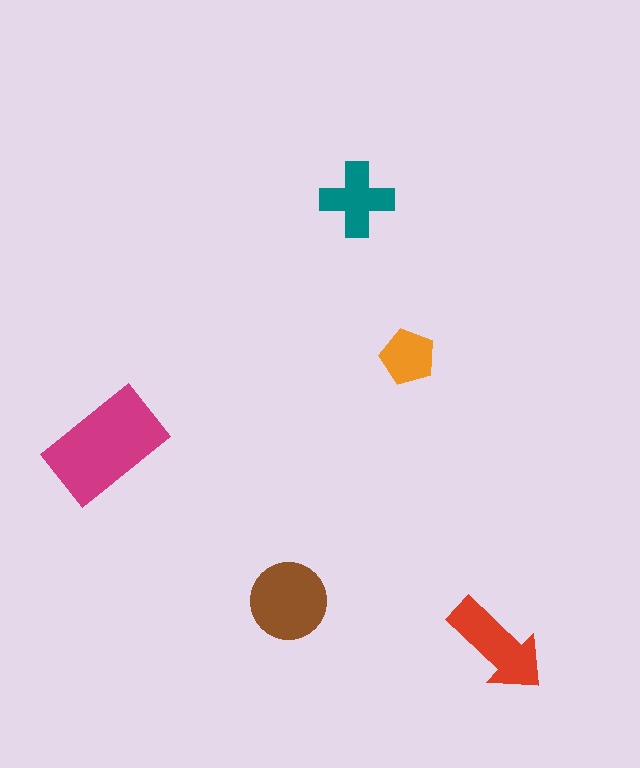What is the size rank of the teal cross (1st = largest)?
4th.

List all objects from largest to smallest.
The magenta rectangle, the brown circle, the red arrow, the teal cross, the orange pentagon.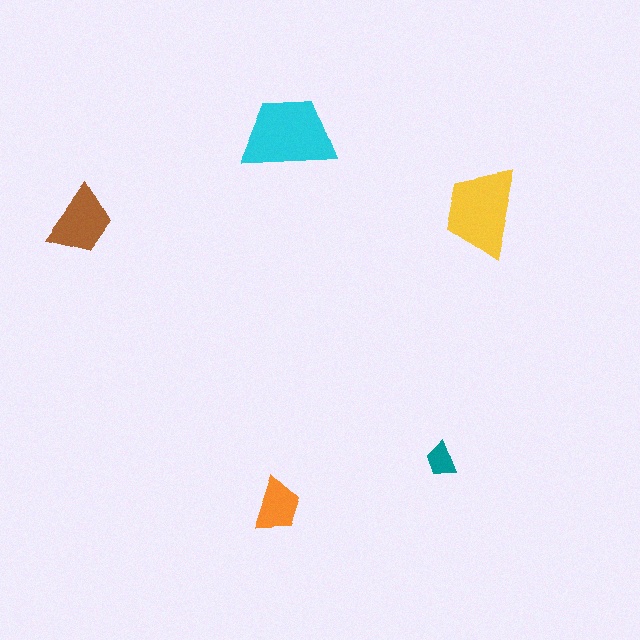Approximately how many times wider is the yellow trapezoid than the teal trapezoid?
About 2.5 times wider.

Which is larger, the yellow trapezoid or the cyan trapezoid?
The cyan one.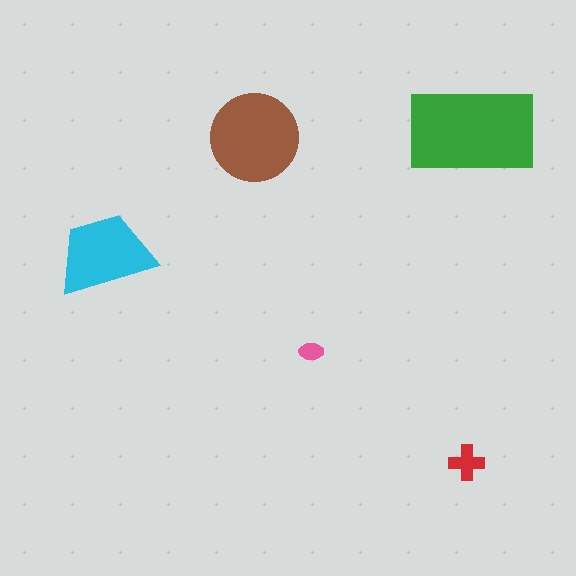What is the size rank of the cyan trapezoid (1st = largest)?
3rd.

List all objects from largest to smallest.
The green rectangle, the brown circle, the cyan trapezoid, the red cross, the pink ellipse.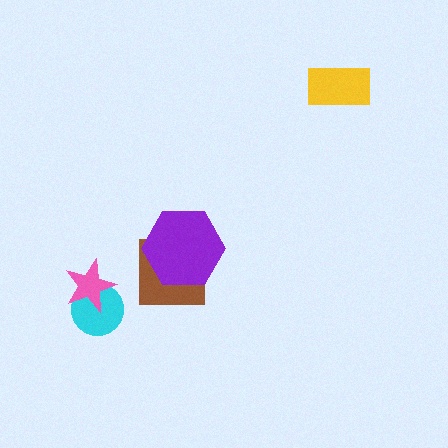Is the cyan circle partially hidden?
Yes, it is partially covered by another shape.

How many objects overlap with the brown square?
1 object overlaps with the brown square.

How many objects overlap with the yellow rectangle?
0 objects overlap with the yellow rectangle.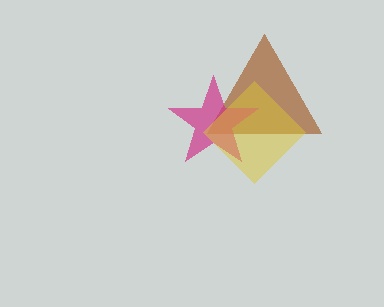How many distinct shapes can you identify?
There are 3 distinct shapes: a brown triangle, a magenta star, a yellow diamond.